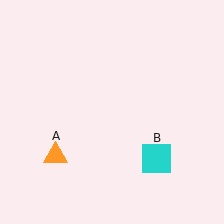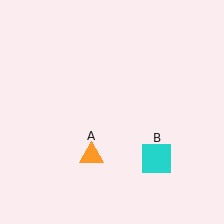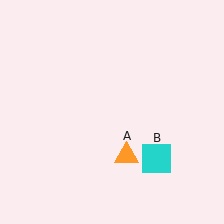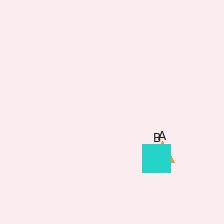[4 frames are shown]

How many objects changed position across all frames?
1 object changed position: orange triangle (object A).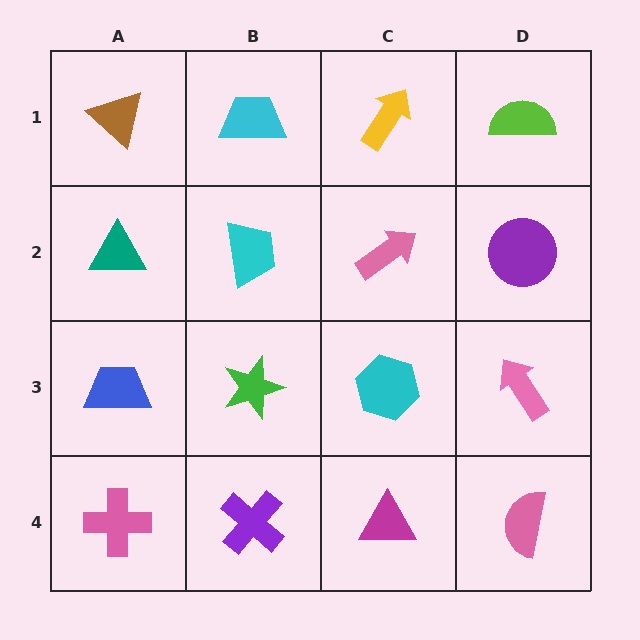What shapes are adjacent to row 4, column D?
A pink arrow (row 3, column D), a magenta triangle (row 4, column C).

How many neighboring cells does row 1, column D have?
2.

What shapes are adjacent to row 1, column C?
A pink arrow (row 2, column C), a cyan trapezoid (row 1, column B), a lime semicircle (row 1, column D).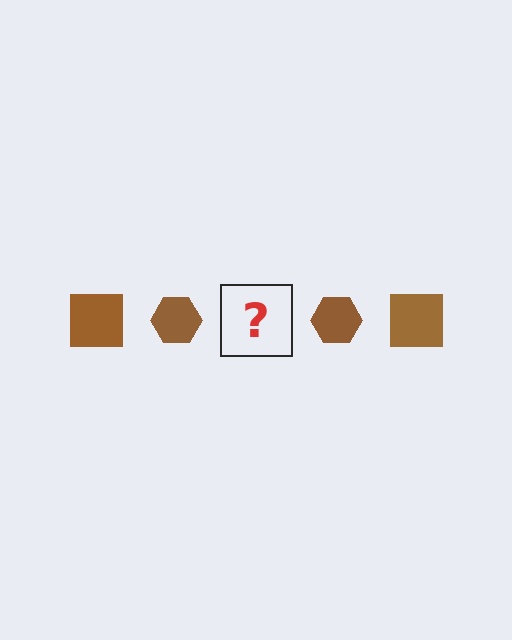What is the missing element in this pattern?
The missing element is a brown square.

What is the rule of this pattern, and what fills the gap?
The rule is that the pattern cycles through square, hexagon shapes in brown. The gap should be filled with a brown square.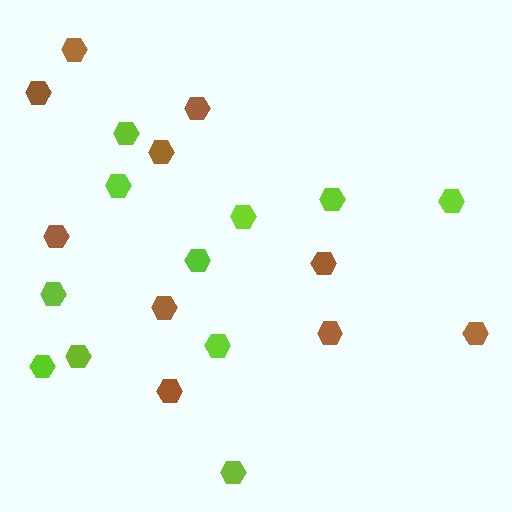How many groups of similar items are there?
There are 2 groups: one group of lime hexagons (11) and one group of brown hexagons (10).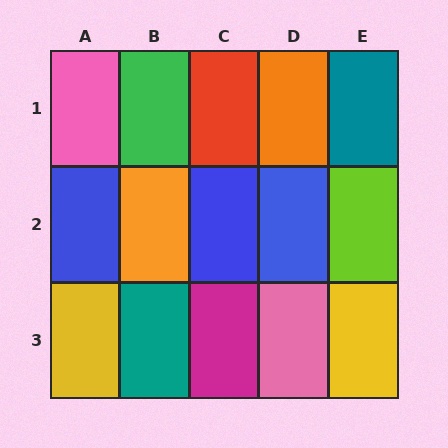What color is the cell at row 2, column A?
Blue.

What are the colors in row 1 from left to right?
Pink, green, red, orange, teal.